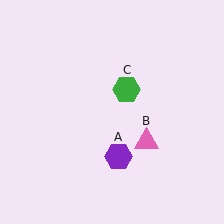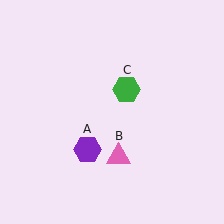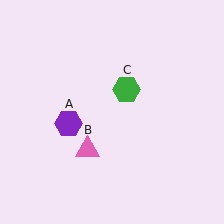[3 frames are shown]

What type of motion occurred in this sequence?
The purple hexagon (object A), pink triangle (object B) rotated clockwise around the center of the scene.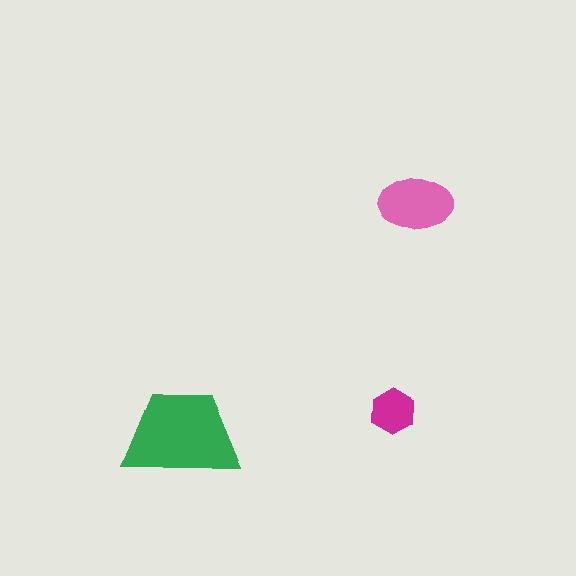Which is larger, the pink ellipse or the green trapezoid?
The green trapezoid.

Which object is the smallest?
The magenta hexagon.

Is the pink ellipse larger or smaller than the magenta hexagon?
Larger.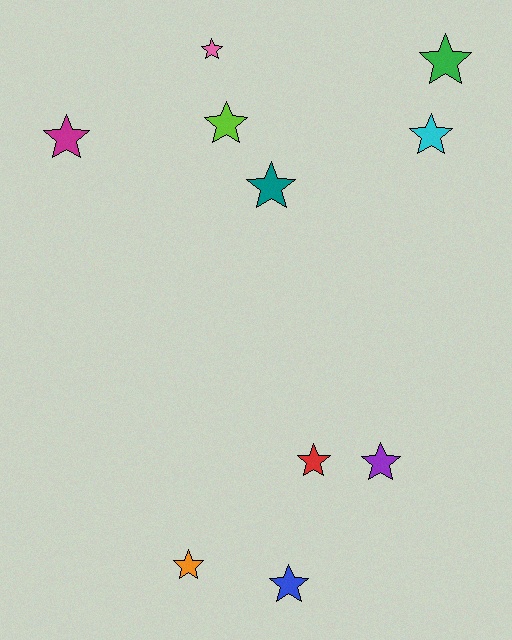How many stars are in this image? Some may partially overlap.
There are 10 stars.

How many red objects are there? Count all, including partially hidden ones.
There is 1 red object.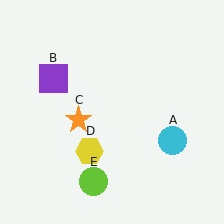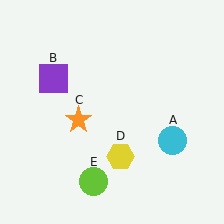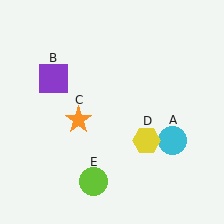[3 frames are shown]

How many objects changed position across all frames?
1 object changed position: yellow hexagon (object D).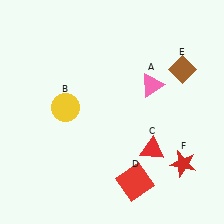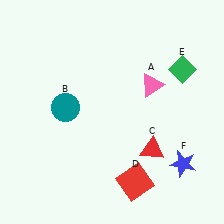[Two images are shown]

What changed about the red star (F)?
In Image 1, F is red. In Image 2, it changed to blue.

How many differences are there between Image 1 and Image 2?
There are 3 differences between the two images.